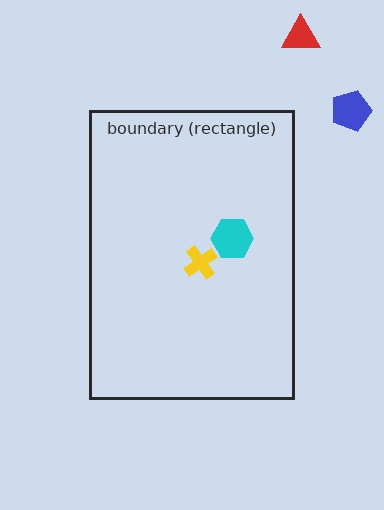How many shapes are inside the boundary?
2 inside, 2 outside.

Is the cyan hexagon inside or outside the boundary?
Inside.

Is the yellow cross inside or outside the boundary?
Inside.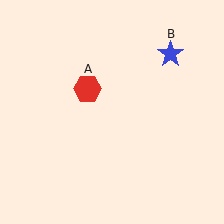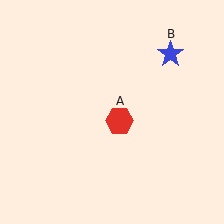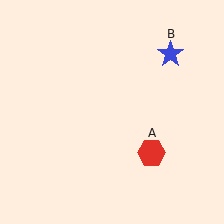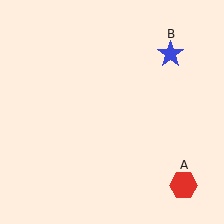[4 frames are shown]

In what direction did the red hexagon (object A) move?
The red hexagon (object A) moved down and to the right.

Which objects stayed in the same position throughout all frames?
Blue star (object B) remained stationary.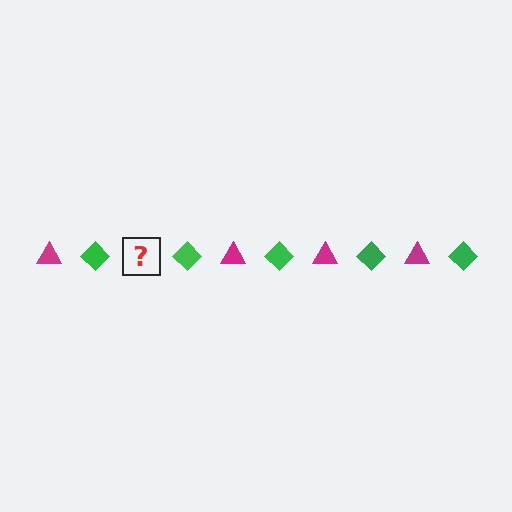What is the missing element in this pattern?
The missing element is a magenta triangle.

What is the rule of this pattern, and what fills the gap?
The rule is that the pattern alternates between magenta triangle and green diamond. The gap should be filled with a magenta triangle.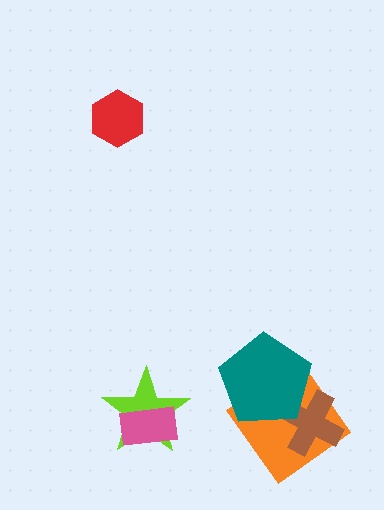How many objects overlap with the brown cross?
2 objects overlap with the brown cross.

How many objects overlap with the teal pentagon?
2 objects overlap with the teal pentagon.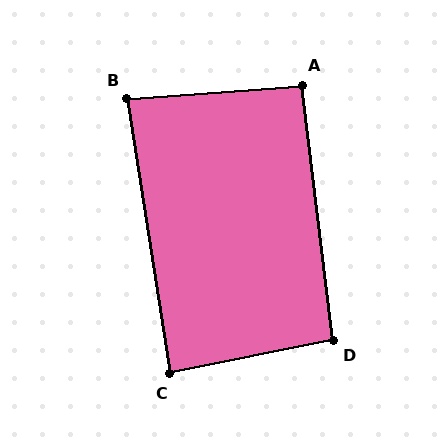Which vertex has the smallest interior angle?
B, at approximately 85 degrees.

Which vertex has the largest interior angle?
D, at approximately 95 degrees.